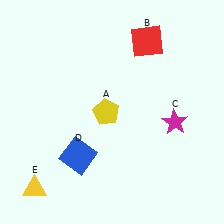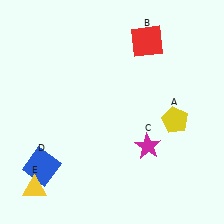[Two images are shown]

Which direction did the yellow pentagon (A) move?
The yellow pentagon (A) moved right.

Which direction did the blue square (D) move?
The blue square (D) moved left.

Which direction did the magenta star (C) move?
The magenta star (C) moved left.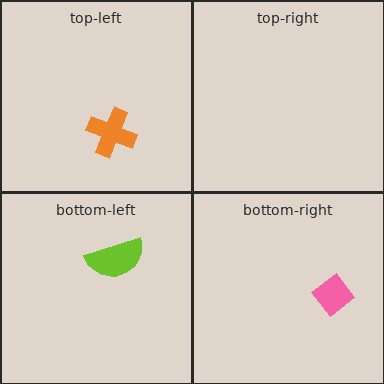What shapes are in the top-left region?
The orange cross.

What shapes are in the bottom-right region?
The pink diamond.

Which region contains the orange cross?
The top-left region.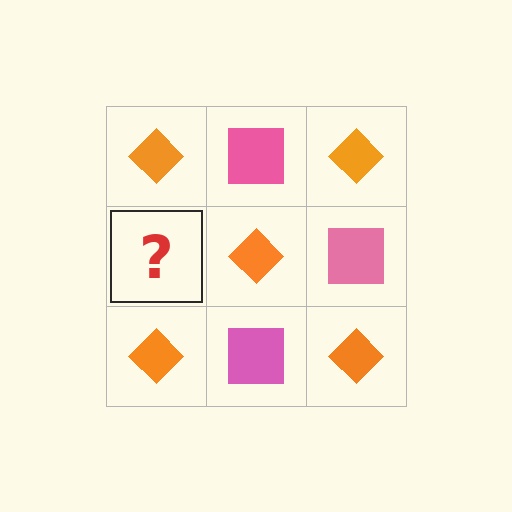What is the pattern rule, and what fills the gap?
The rule is that it alternates orange diamond and pink square in a checkerboard pattern. The gap should be filled with a pink square.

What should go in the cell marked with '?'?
The missing cell should contain a pink square.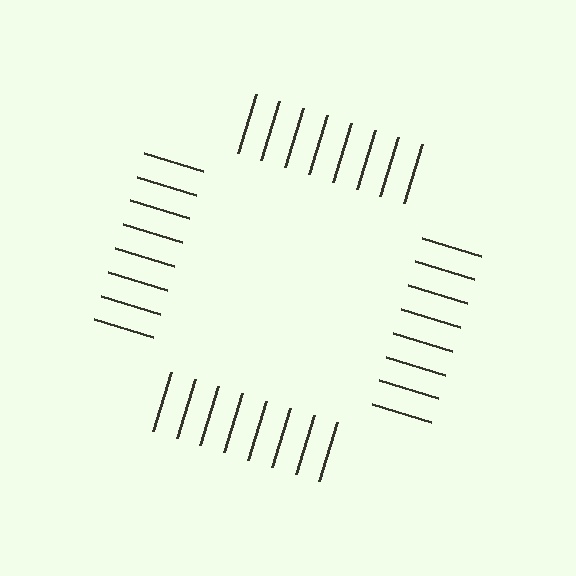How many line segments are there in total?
32 — 8 along each of the 4 edges.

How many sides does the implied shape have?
4 sides — the line-ends trace a square.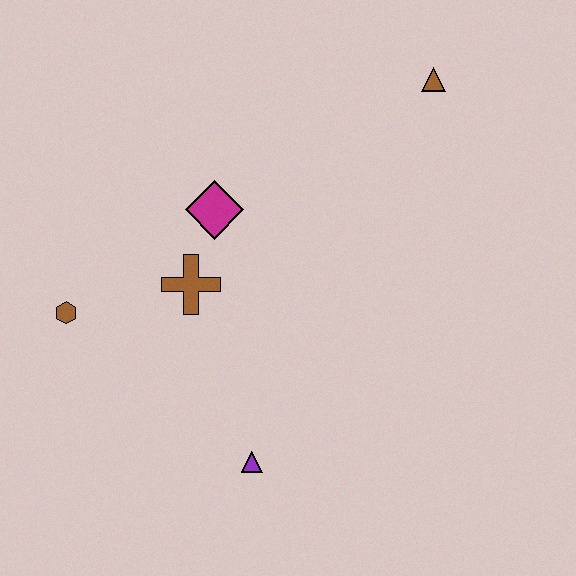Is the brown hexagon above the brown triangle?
No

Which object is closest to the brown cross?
The magenta diamond is closest to the brown cross.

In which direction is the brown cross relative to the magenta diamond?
The brown cross is below the magenta diamond.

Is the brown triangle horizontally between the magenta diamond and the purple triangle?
No